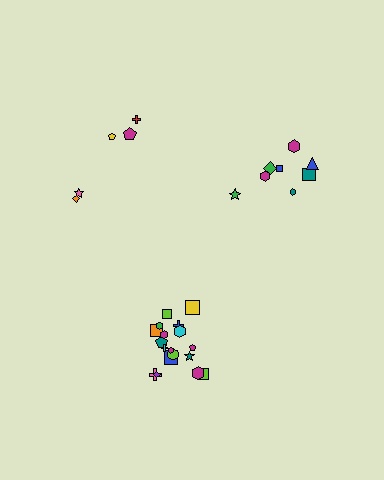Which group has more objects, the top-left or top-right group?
The top-right group.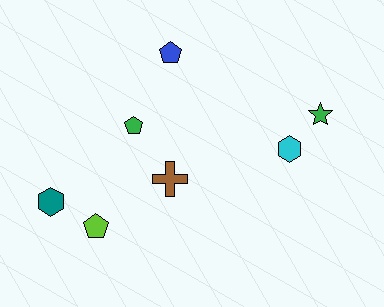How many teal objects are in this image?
There is 1 teal object.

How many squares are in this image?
There are no squares.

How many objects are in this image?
There are 7 objects.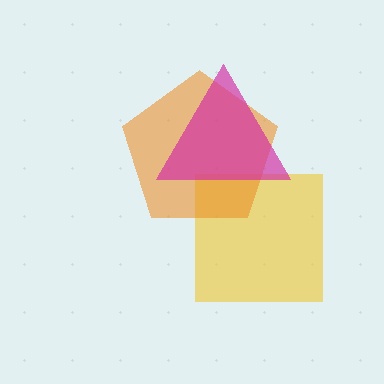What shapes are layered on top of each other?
The layered shapes are: a yellow square, an orange pentagon, a magenta triangle.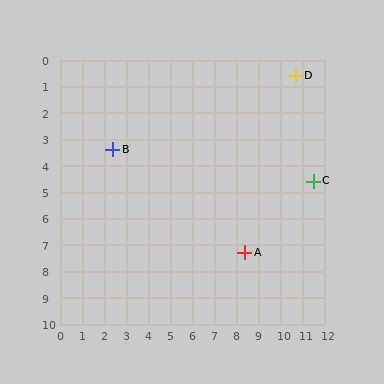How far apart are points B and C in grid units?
Points B and C are about 9.2 grid units apart.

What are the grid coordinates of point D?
Point D is at approximately (10.7, 0.6).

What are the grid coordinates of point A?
Point A is at approximately (8.4, 7.3).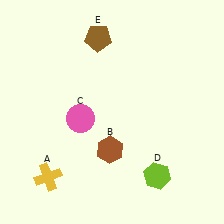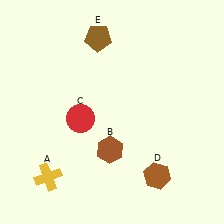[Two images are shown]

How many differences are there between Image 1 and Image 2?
There are 2 differences between the two images.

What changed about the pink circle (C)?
In Image 1, C is pink. In Image 2, it changed to red.